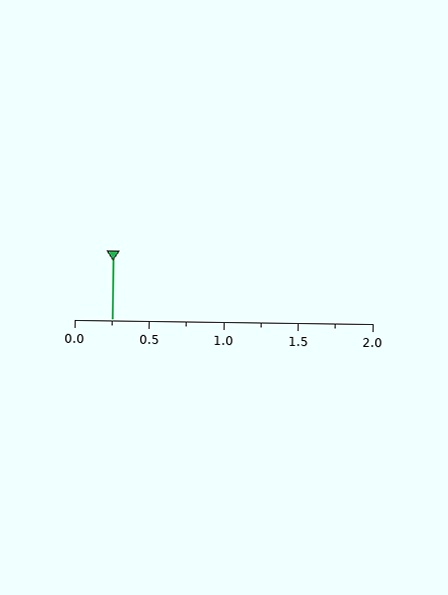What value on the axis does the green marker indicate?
The marker indicates approximately 0.25.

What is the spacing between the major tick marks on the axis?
The major ticks are spaced 0.5 apart.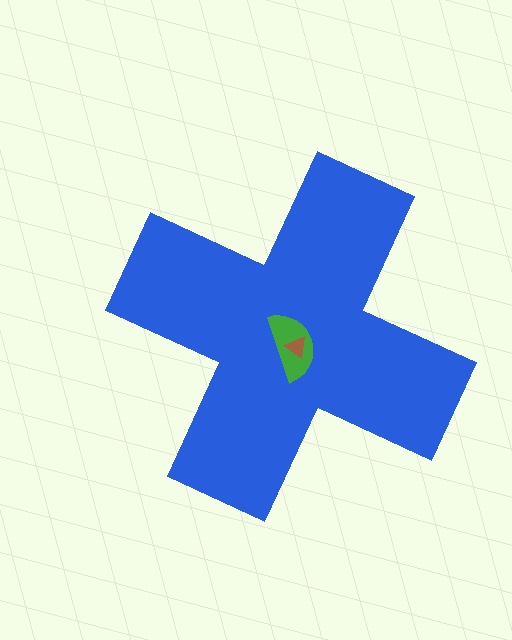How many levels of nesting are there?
3.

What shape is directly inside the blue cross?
The green semicircle.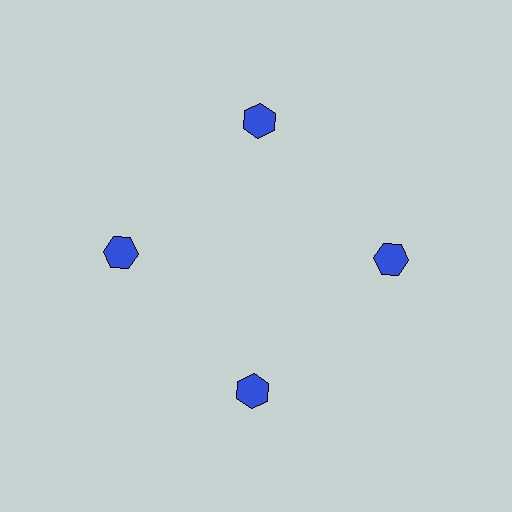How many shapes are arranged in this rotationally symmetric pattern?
There are 4 shapes, arranged in 4 groups of 1.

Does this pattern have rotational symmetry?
Yes, this pattern has 4-fold rotational symmetry. It looks the same after rotating 90 degrees around the center.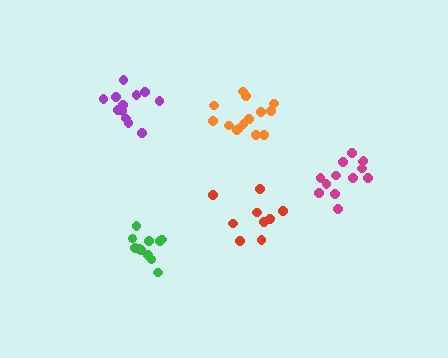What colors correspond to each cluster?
The clusters are colored: green, purple, magenta, orange, red.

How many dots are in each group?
Group 1: 11 dots, Group 2: 12 dots, Group 3: 13 dots, Group 4: 14 dots, Group 5: 9 dots (59 total).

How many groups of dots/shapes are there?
There are 5 groups.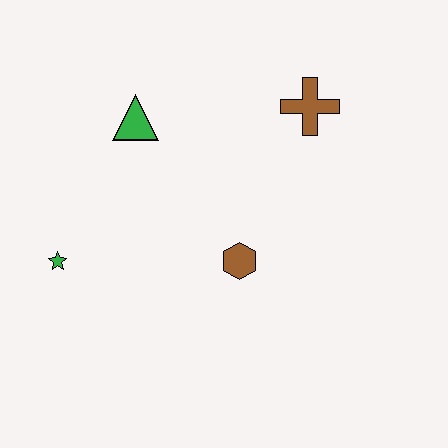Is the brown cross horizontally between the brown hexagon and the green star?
No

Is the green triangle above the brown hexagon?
Yes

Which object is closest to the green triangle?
The green star is closest to the green triangle.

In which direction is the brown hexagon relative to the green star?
The brown hexagon is to the right of the green star.